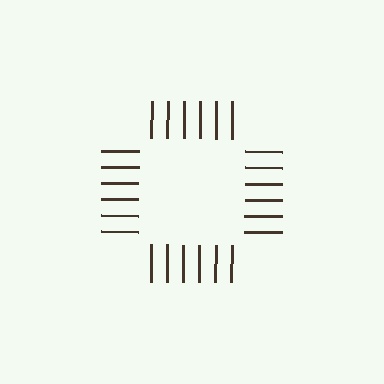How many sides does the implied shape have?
4 sides — the line-ends trace a square.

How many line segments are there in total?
24 — 6 along each of the 4 edges.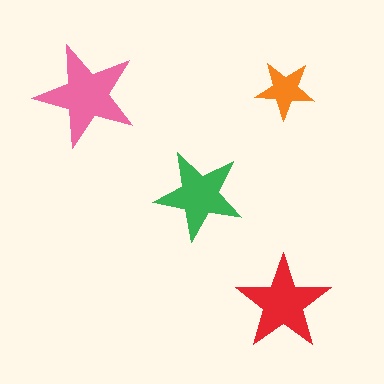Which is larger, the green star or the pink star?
The pink one.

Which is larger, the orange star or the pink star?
The pink one.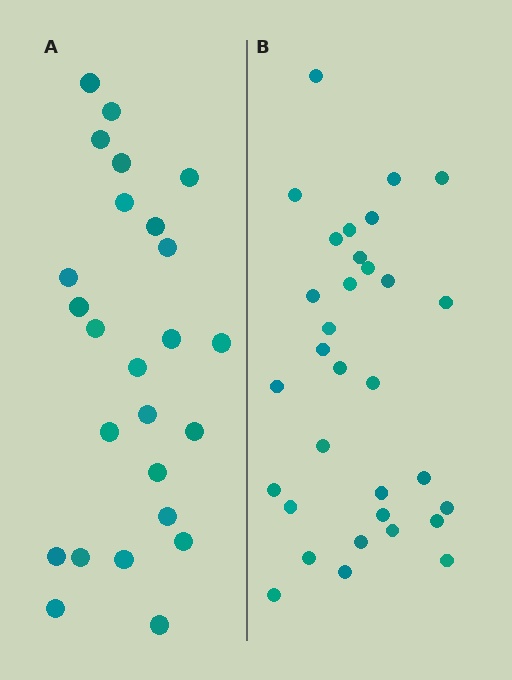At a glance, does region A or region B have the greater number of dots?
Region B (the right region) has more dots.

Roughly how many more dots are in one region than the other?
Region B has roughly 8 or so more dots than region A.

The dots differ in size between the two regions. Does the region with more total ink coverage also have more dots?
No. Region A has more total ink coverage because its dots are larger, but region B actually contains more individual dots. Total area can be misleading — the number of items is what matters here.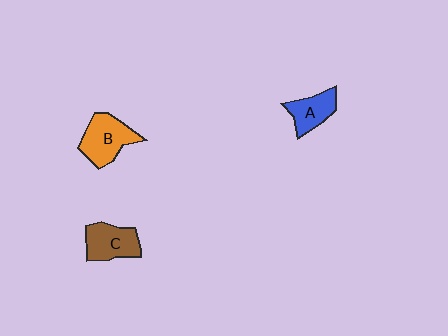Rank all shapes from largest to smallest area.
From largest to smallest: B (orange), C (brown), A (blue).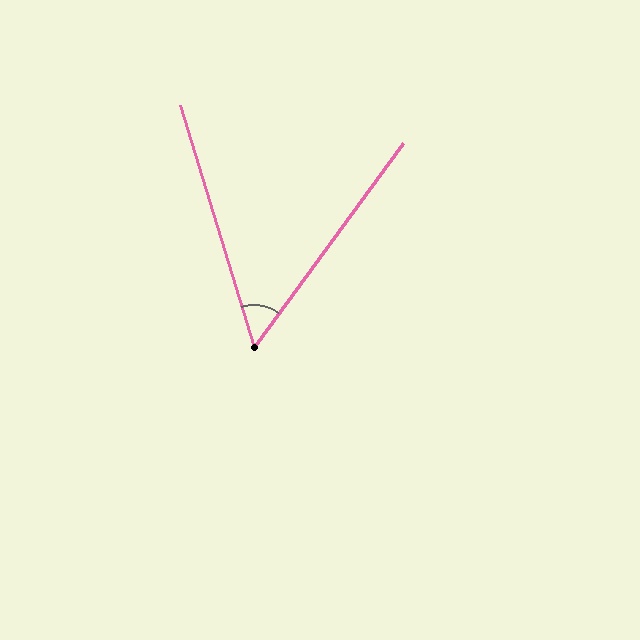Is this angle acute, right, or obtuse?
It is acute.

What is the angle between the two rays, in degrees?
Approximately 53 degrees.